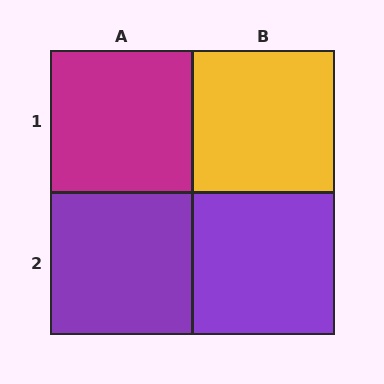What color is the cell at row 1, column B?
Yellow.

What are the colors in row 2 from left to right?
Purple, purple.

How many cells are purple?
2 cells are purple.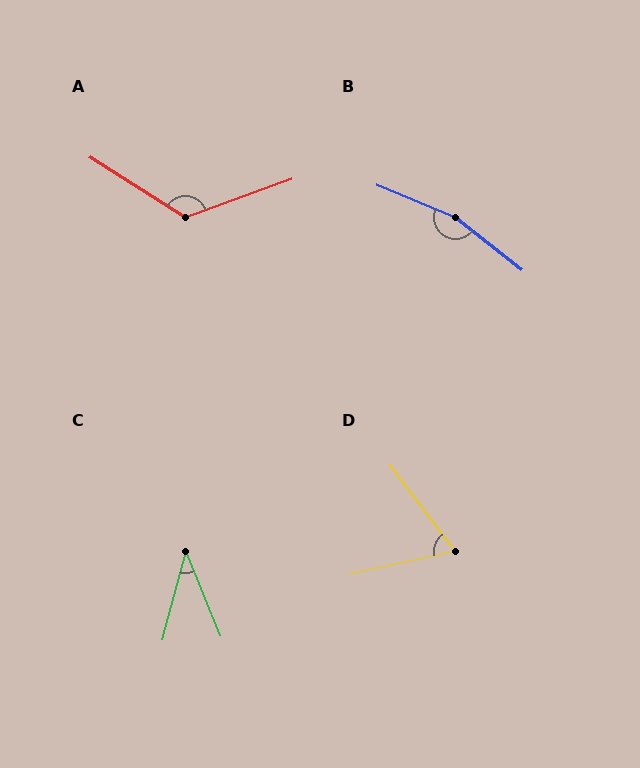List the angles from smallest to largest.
C (37°), D (65°), A (127°), B (164°).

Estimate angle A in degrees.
Approximately 127 degrees.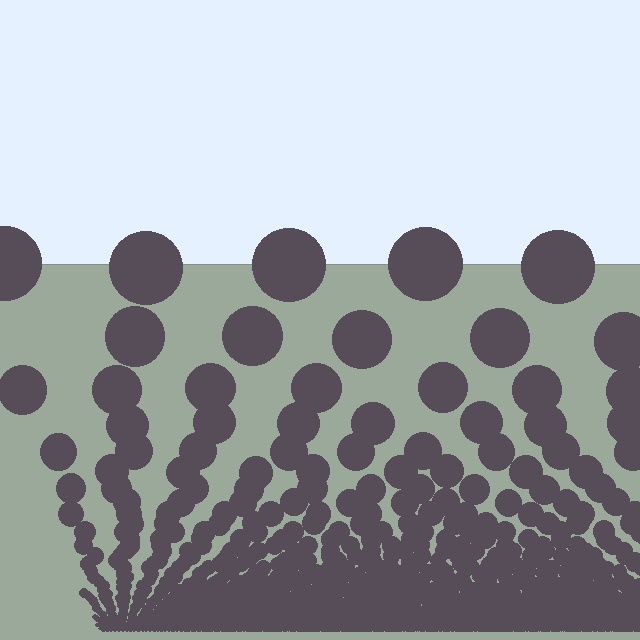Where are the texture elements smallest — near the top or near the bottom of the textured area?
Near the bottom.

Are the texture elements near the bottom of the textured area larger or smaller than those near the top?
Smaller. The gradient is inverted — elements near the bottom are smaller and denser.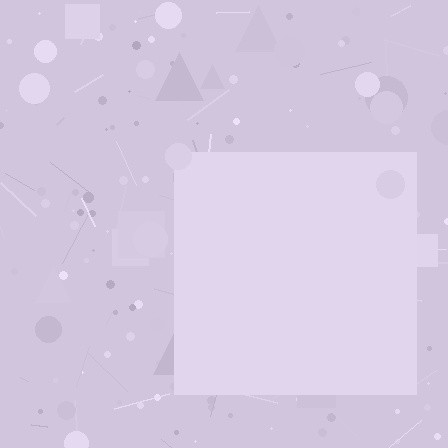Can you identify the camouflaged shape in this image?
The camouflaged shape is a square.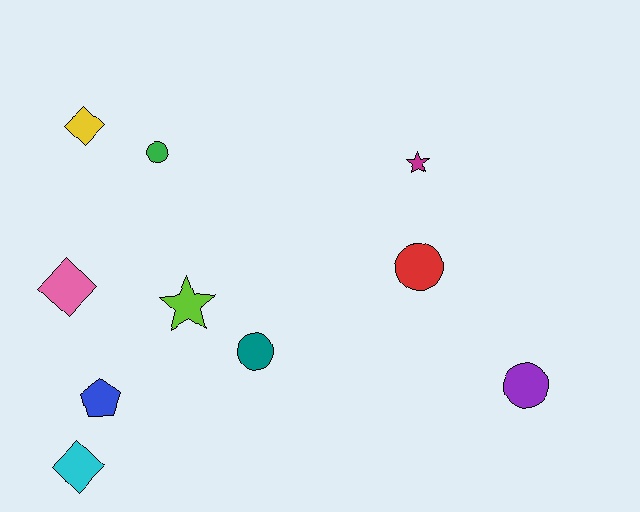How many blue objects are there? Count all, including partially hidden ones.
There is 1 blue object.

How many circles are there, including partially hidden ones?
There are 4 circles.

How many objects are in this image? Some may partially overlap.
There are 10 objects.